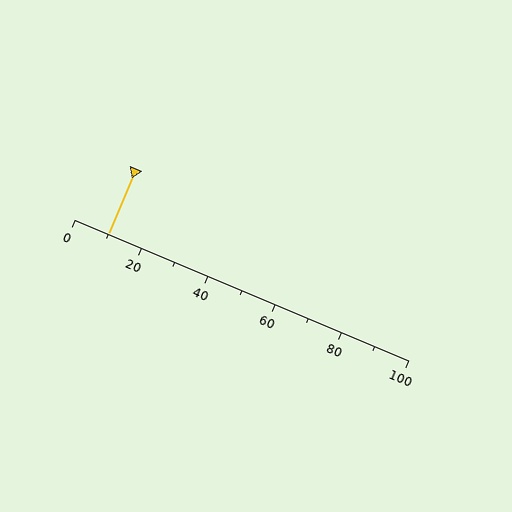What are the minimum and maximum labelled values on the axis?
The axis runs from 0 to 100.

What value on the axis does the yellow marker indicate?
The marker indicates approximately 10.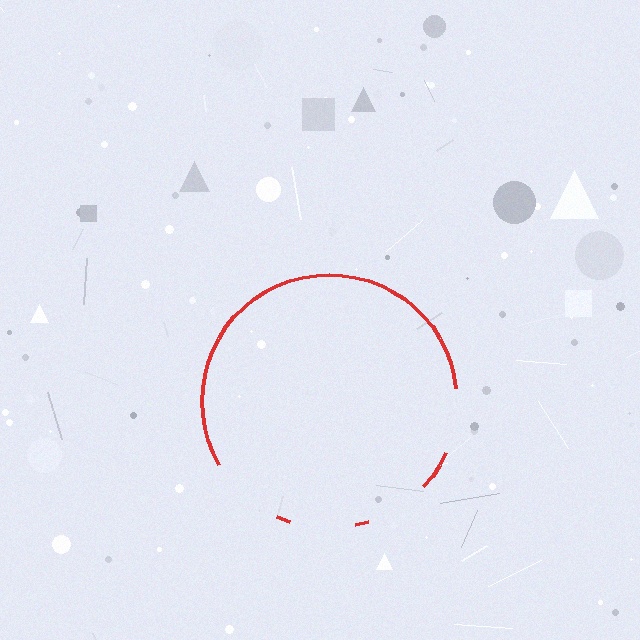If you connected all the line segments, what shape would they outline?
They would outline a circle.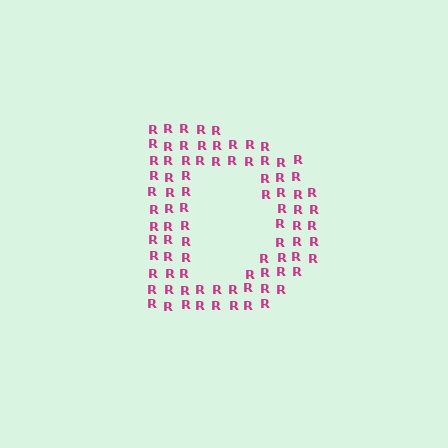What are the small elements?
The small elements are letter R's.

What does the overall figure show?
The overall figure shows the letter D.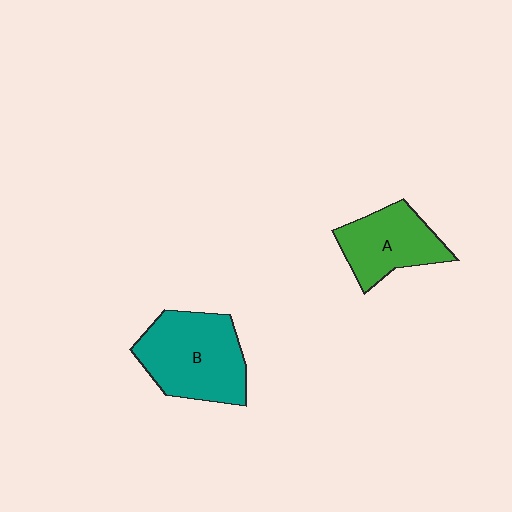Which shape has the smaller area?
Shape A (green).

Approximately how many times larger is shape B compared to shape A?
Approximately 1.4 times.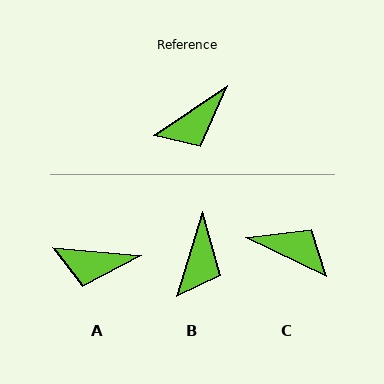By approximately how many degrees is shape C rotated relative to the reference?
Approximately 120 degrees counter-clockwise.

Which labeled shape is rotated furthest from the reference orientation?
C, about 120 degrees away.